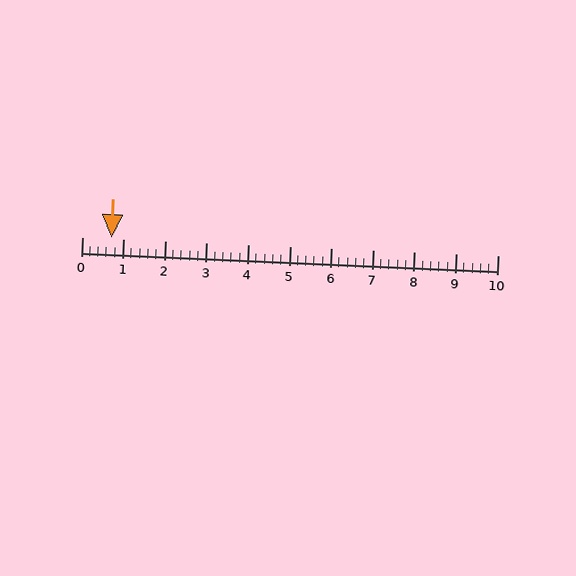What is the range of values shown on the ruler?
The ruler shows values from 0 to 10.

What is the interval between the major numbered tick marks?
The major tick marks are spaced 1 units apart.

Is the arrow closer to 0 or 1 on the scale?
The arrow is closer to 1.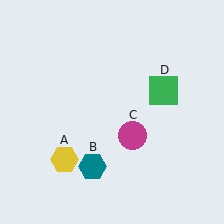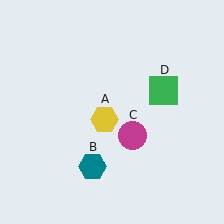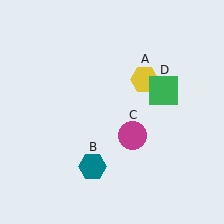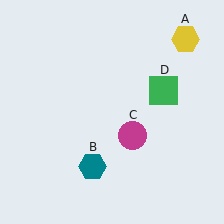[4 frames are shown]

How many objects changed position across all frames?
1 object changed position: yellow hexagon (object A).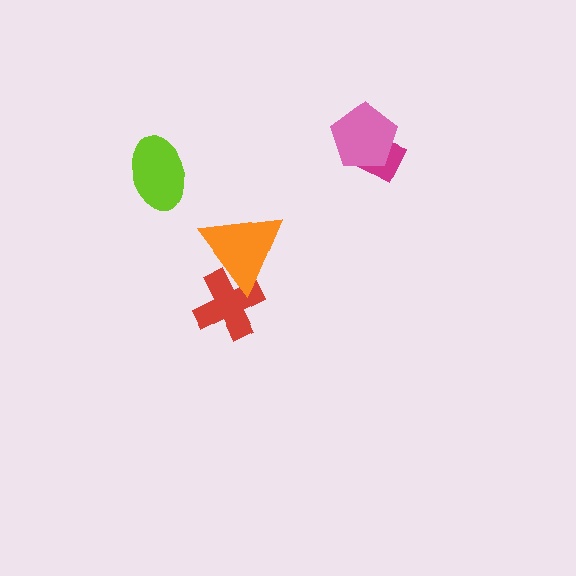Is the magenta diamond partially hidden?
Yes, it is partially covered by another shape.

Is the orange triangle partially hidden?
No, no other shape covers it.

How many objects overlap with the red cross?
1 object overlaps with the red cross.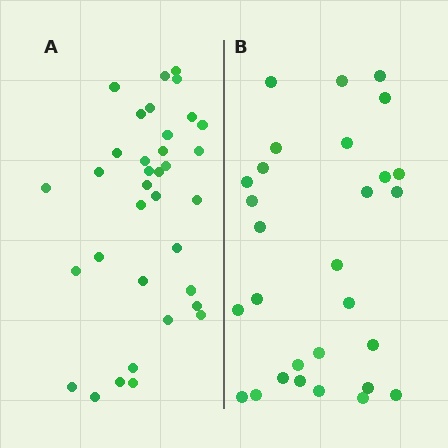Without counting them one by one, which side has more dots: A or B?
Region A (the left region) has more dots.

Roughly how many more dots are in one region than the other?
Region A has about 6 more dots than region B.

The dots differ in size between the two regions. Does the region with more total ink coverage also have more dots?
No. Region B has more total ink coverage because its dots are larger, but region A actually contains more individual dots. Total area can be misleading — the number of items is what matters here.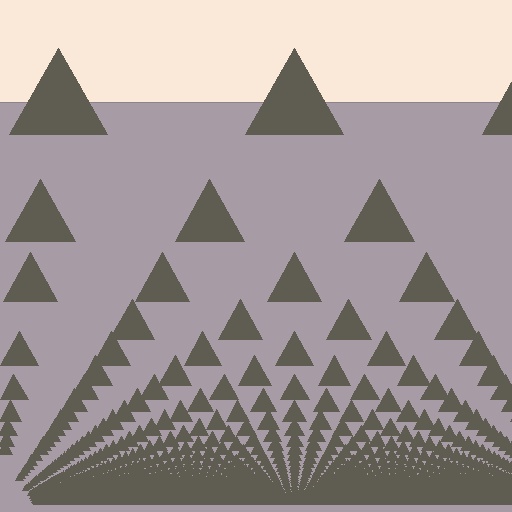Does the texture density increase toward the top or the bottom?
Density increases toward the bottom.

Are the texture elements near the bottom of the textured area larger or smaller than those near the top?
Smaller. The gradient is inverted — elements near the bottom are smaller and denser.